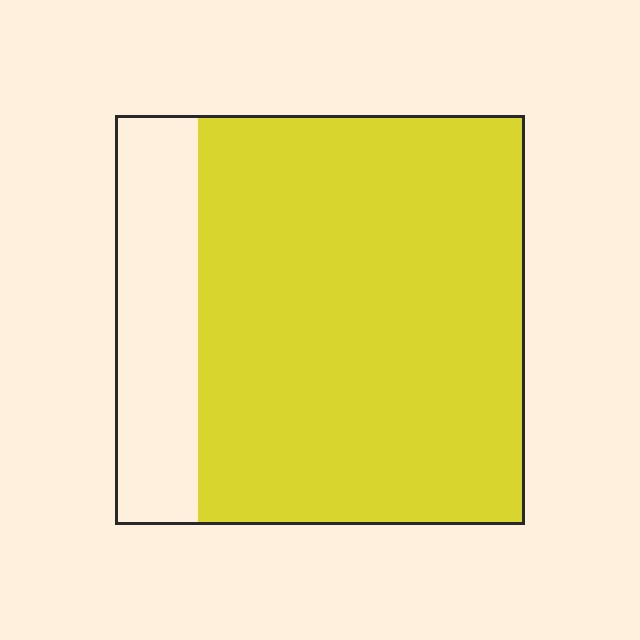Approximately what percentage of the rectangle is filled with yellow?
Approximately 80%.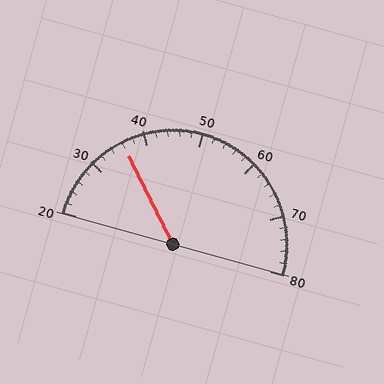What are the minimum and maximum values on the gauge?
The gauge ranges from 20 to 80.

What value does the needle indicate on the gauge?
The needle indicates approximately 36.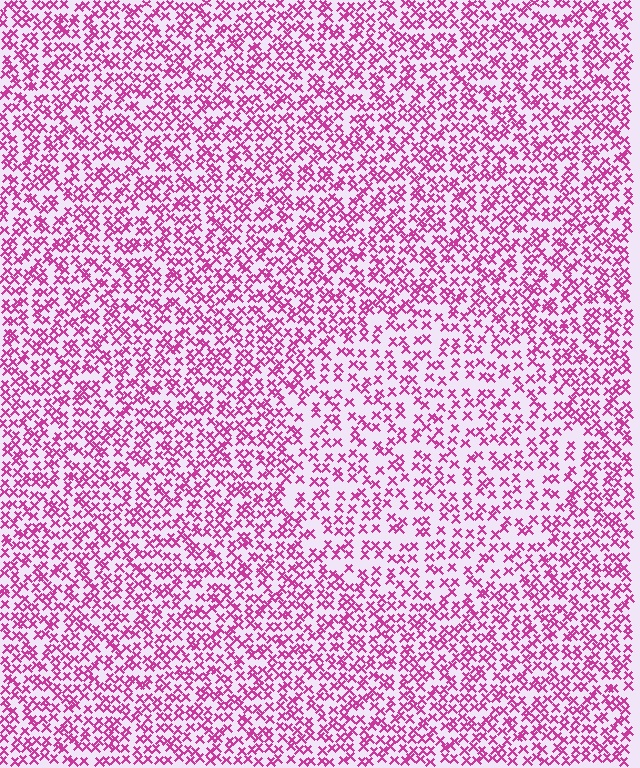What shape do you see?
I see a circle.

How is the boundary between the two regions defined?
The boundary is defined by a change in element density (approximately 1.6x ratio). All elements are the same color, size, and shape.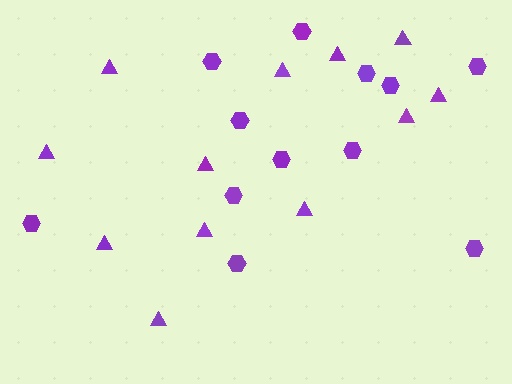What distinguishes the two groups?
There are 2 groups: one group of hexagons (12) and one group of triangles (12).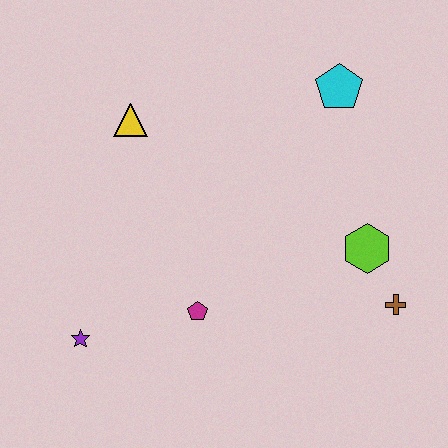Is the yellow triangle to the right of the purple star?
Yes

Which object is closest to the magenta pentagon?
The purple star is closest to the magenta pentagon.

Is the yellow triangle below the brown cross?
No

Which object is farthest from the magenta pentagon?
The cyan pentagon is farthest from the magenta pentagon.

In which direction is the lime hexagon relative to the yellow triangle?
The lime hexagon is to the right of the yellow triangle.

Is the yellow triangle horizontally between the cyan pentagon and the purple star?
Yes